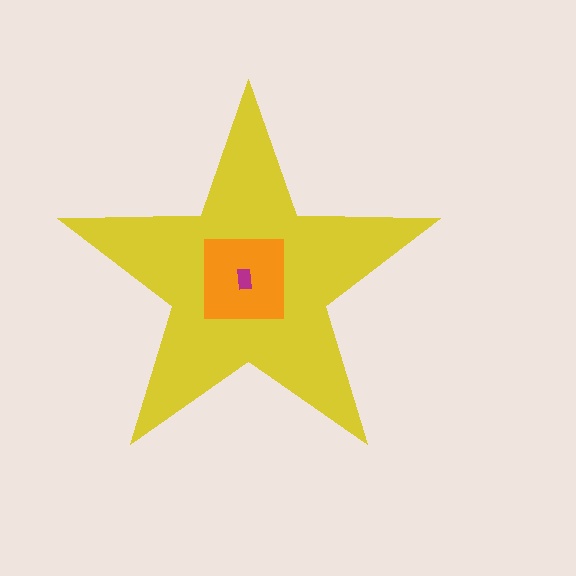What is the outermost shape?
The yellow star.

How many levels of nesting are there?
3.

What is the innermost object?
The magenta rectangle.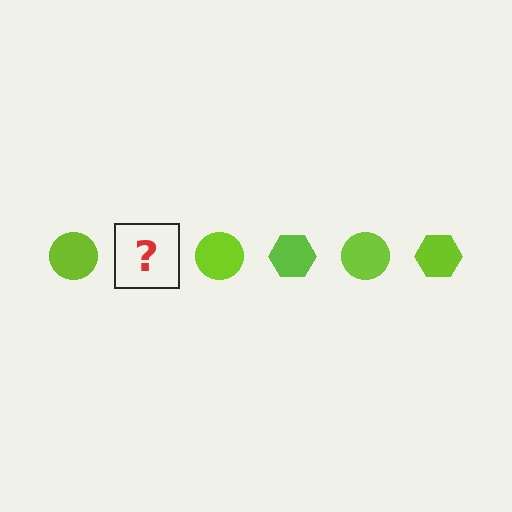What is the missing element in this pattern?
The missing element is a lime hexagon.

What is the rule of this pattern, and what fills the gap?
The rule is that the pattern cycles through circle, hexagon shapes in lime. The gap should be filled with a lime hexagon.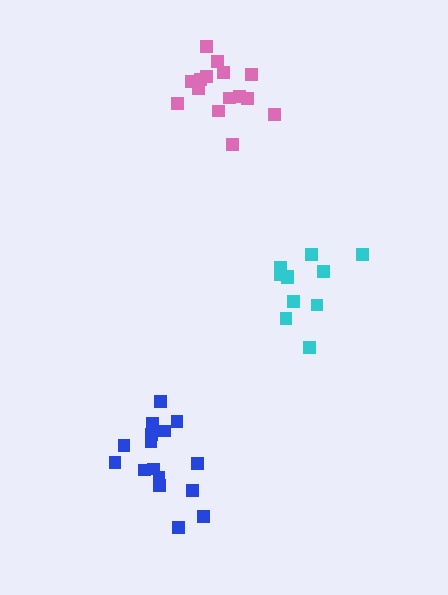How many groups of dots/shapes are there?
There are 3 groups.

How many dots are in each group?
Group 1: 11 dots, Group 2: 16 dots, Group 3: 15 dots (42 total).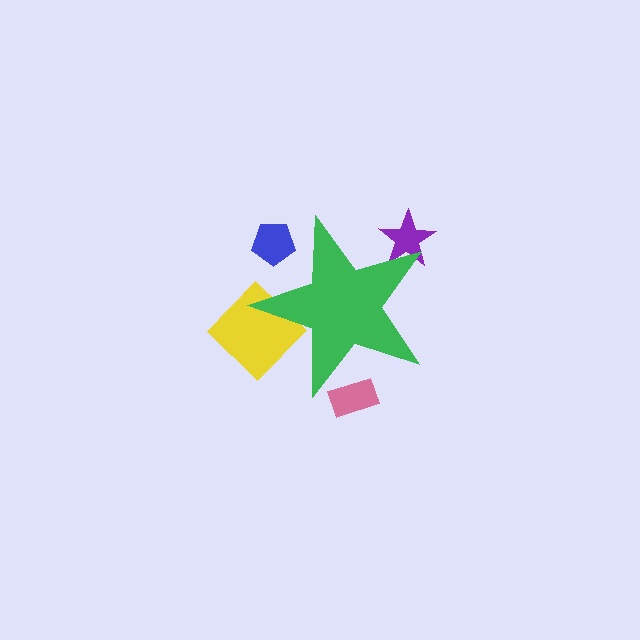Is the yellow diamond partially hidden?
Yes, the yellow diamond is partially hidden behind the green star.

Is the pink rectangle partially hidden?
Yes, the pink rectangle is partially hidden behind the green star.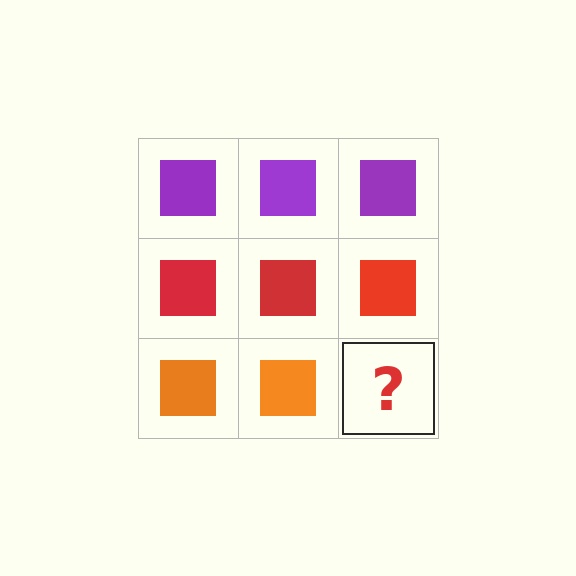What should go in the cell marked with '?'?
The missing cell should contain an orange square.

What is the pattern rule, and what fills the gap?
The rule is that each row has a consistent color. The gap should be filled with an orange square.